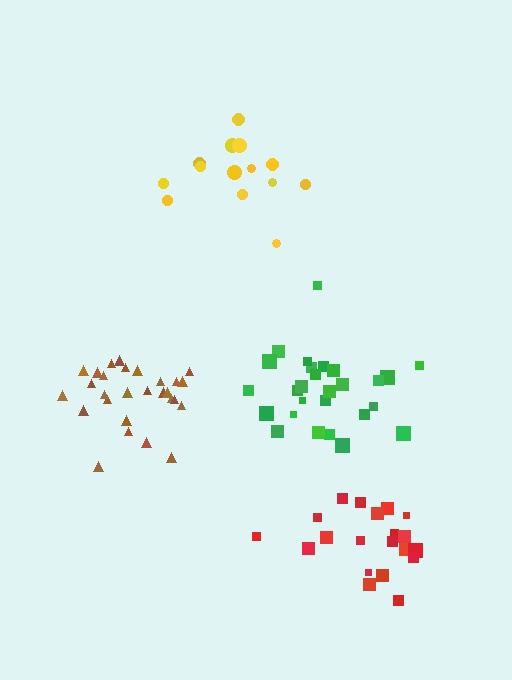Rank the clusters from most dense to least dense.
red, brown, green, yellow.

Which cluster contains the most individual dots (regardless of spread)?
Brown (28).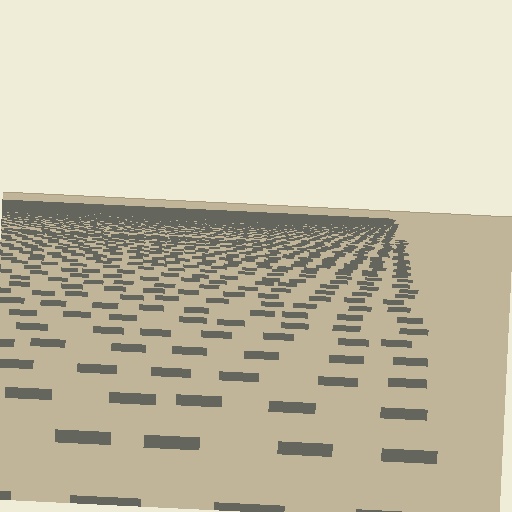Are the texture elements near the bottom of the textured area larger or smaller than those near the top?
Larger. Near the bottom, elements are closer to the viewer and appear at a bigger on-screen size.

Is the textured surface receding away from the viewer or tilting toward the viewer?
The surface is receding away from the viewer. Texture elements get smaller and denser toward the top.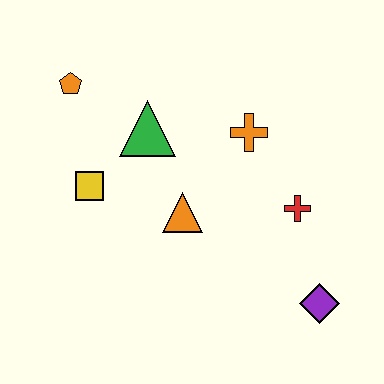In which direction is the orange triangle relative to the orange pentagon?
The orange triangle is below the orange pentagon.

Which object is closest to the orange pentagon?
The green triangle is closest to the orange pentagon.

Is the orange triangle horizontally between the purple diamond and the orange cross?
No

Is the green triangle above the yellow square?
Yes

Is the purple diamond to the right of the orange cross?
Yes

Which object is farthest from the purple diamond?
The orange pentagon is farthest from the purple diamond.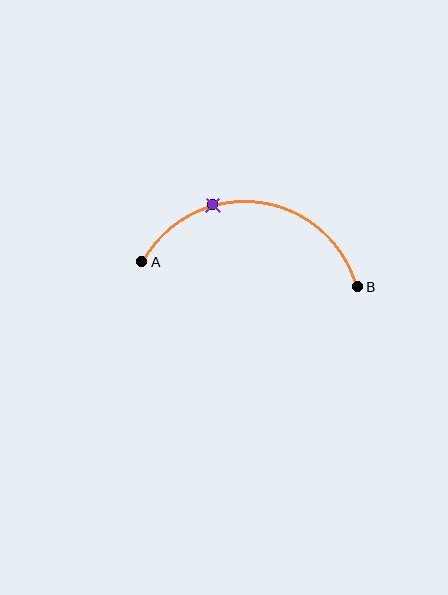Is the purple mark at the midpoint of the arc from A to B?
No. The purple mark lies on the arc but is closer to endpoint A. The arc midpoint would be at the point on the curve equidistant along the arc from both A and B.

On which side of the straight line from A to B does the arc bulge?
The arc bulges above the straight line connecting A and B.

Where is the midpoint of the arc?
The arc midpoint is the point on the curve farthest from the straight line joining A and B. It sits above that line.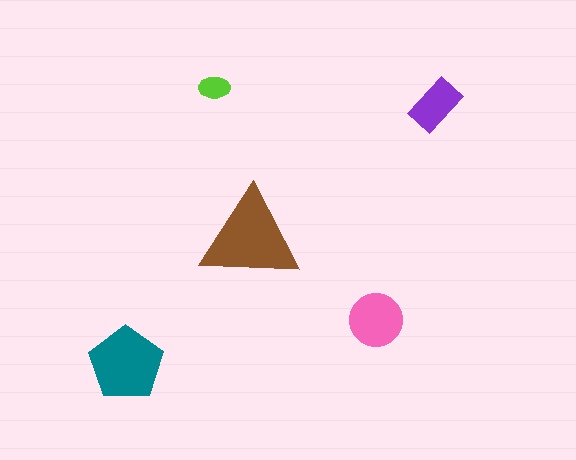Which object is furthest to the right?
The purple rectangle is rightmost.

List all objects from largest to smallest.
The brown triangle, the teal pentagon, the pink circle, the purple rectangle, the lime ellipse.